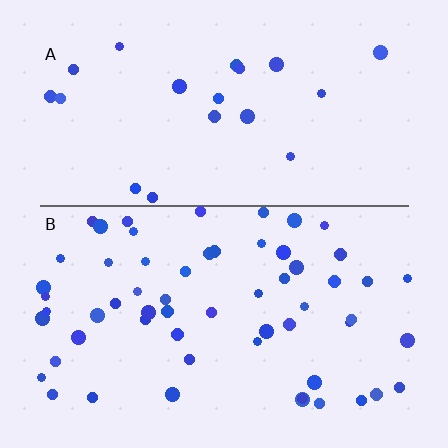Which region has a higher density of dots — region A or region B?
B (the bottom).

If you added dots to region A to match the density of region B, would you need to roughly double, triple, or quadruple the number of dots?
Approximately triple.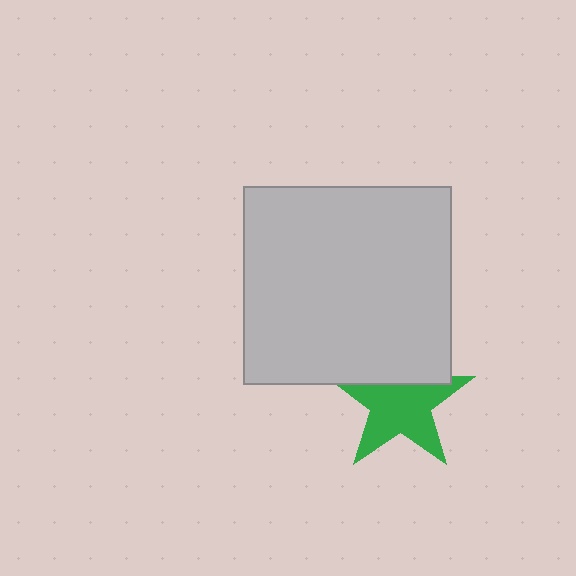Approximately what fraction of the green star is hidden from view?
Roughly 30% of the green star is hidden behind the light gray rectangle.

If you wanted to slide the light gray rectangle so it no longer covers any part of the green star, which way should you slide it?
Slide it up — that is the most direct way to separate the two shapes.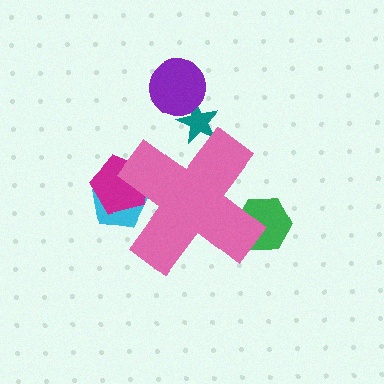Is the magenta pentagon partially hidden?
Yes, the magenta pentagon is partially hidden behind the pink cross.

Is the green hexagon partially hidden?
Yes, the green hexagon is partially hidden behind the pink cross.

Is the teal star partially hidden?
Yes, the teal star is partially hidden behind the pink cross.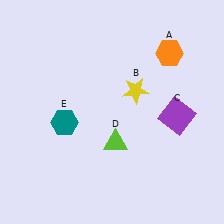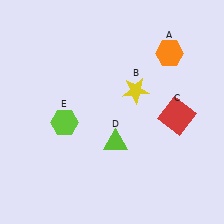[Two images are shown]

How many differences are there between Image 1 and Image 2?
There are 2 differences between the two images.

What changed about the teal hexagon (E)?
In Image 1, E is teal. In Image 2, it changed to lime.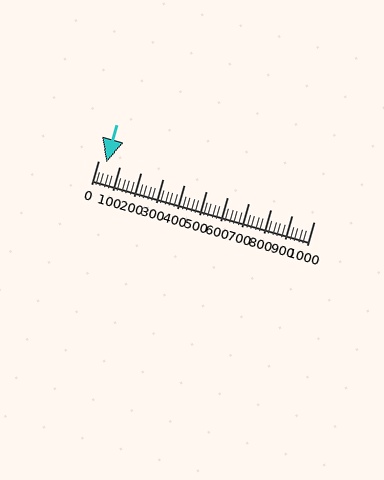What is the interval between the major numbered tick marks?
The major tick marks are spaced 100 units apart.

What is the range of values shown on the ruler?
The ruler shows values from 0 to 1000.